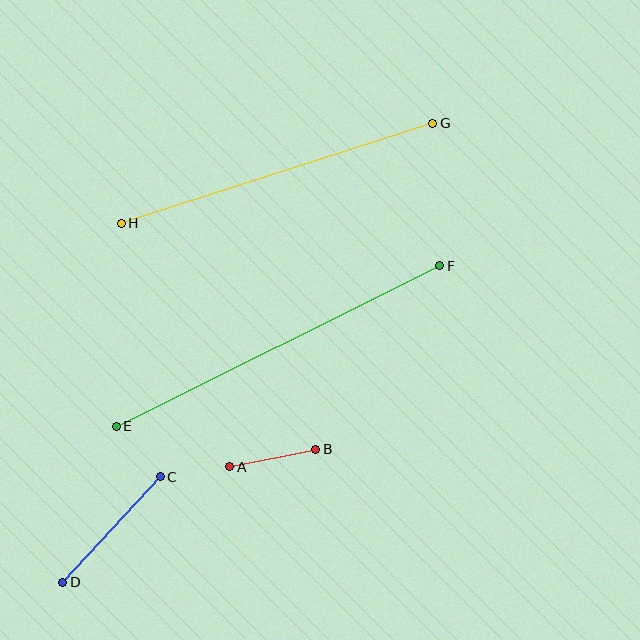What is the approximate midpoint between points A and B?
The midpoint is at approximately (273, 458) pixels.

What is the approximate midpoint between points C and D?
The midpoint is at approximately (111, 529) pixels.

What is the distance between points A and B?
The distance is approximately 88 pixels.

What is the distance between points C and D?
The distance is approximately 143 pixels.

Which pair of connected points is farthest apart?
Points E and F are farthest apart.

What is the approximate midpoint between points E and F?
The midpoint is at approximately (278, 346) pixels.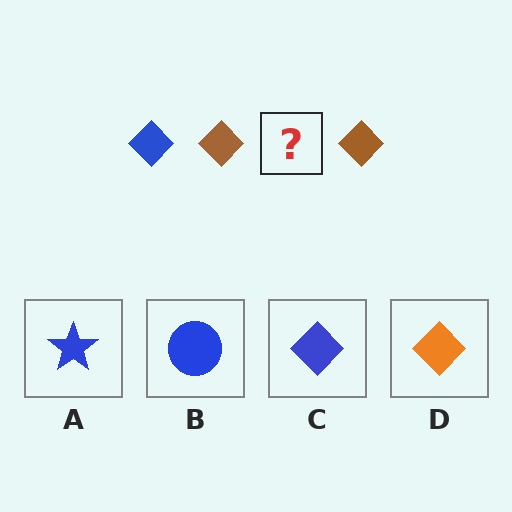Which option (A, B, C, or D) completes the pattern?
C.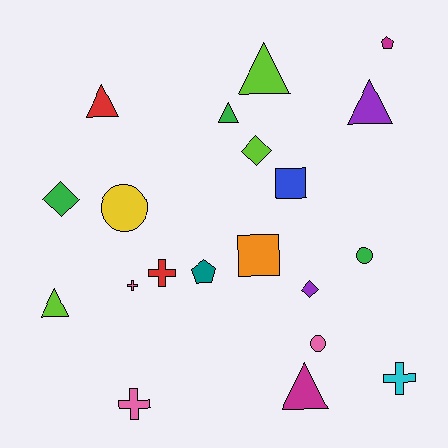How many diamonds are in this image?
There are 3 diamonds.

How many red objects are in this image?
There are 2 red objects.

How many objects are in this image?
There are 20 objects.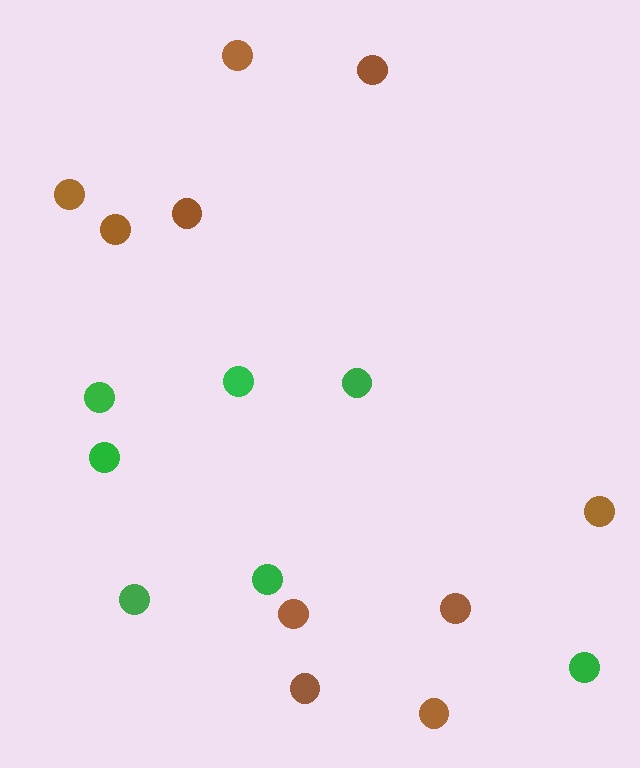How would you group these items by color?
There are 2 groups: one group of green circles (7) and one group of brown circles (10).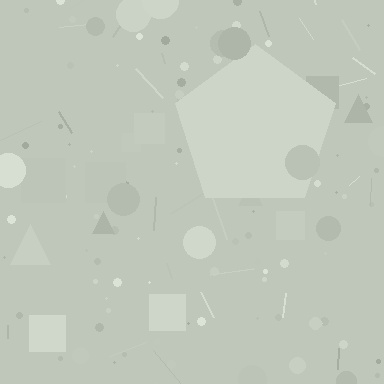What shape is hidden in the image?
A pentagon is hidden in the image.